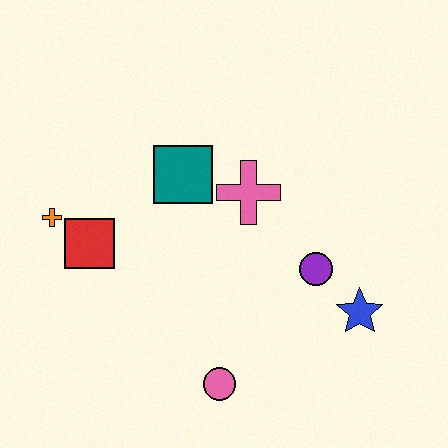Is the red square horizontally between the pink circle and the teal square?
No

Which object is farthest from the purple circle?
The orange cross is farthest from the purple circle.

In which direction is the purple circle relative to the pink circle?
The purple circle is above the pink circle.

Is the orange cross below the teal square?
Yes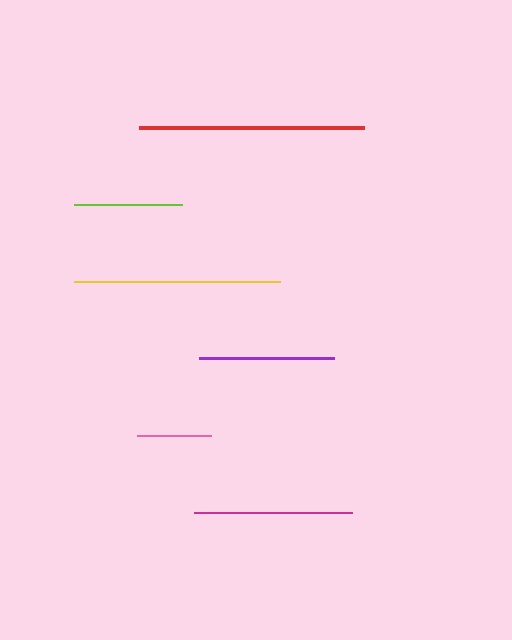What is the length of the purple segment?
The purple segment is approximately 135 pixels long.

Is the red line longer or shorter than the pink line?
The red line is longer than the pink line.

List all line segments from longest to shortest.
From longest to shortest: red, yellow, magenta, purple, lime, pink.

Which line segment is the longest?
The red line is the longest at approximately 225 pixels.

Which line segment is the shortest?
The pink line is the shortest at approximately 74 pixels.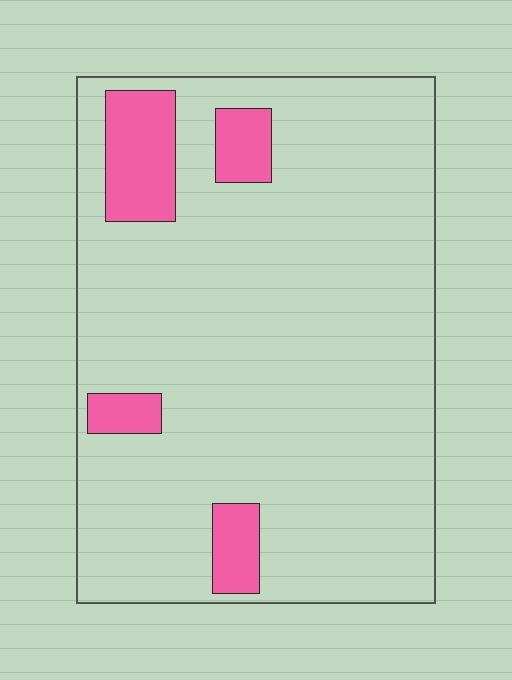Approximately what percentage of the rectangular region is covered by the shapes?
Approximately 10%.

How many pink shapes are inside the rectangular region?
4.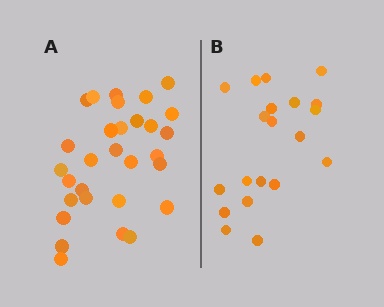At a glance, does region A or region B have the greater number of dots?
Region A (the left region) has more dots.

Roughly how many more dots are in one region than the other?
Region A has roughly 10 or so more dots than region B.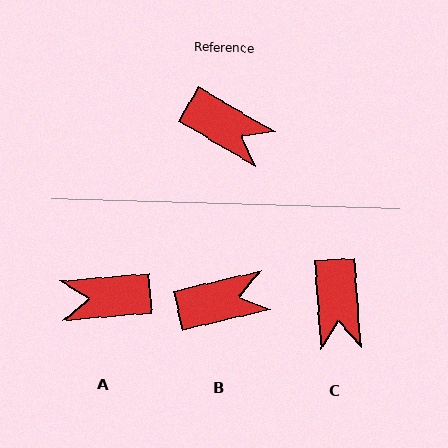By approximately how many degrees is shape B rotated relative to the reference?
Approximately 43 degrees counter-clockwise.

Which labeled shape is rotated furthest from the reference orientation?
A, about 145 degrees away.